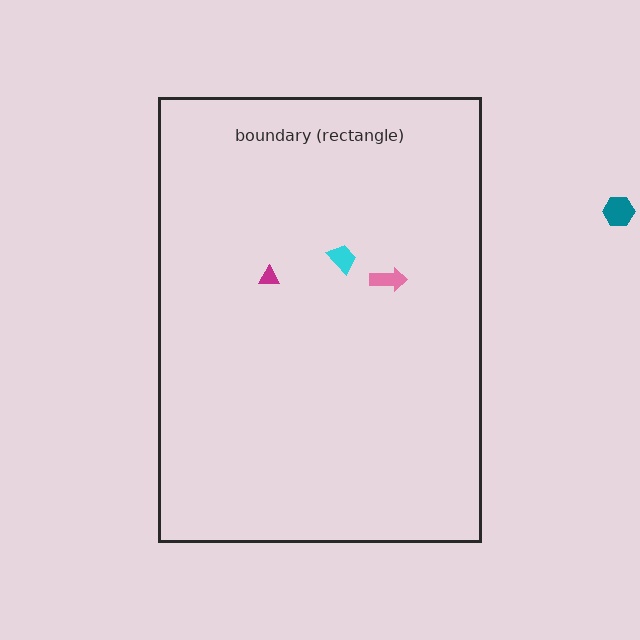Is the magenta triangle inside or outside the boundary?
Inside.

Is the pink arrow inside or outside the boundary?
Inside.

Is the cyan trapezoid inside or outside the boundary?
Inside.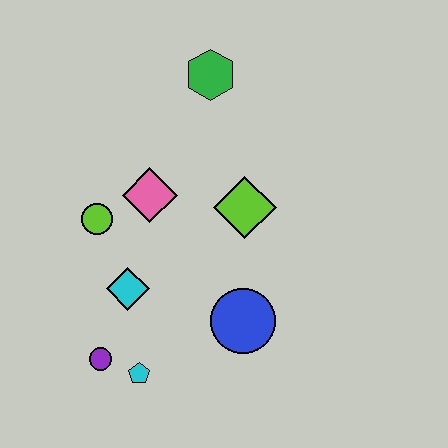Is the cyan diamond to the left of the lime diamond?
Yes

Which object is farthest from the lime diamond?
The purple circle is farthest from the lime diamond.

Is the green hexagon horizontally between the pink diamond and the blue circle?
Yes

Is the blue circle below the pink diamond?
Yes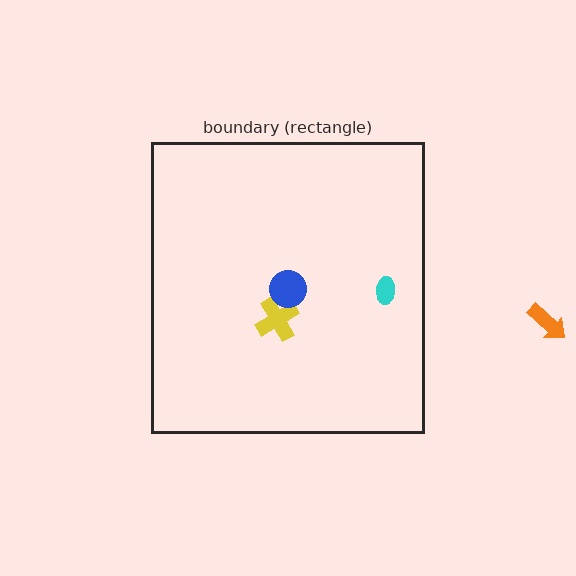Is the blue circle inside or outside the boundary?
Inside.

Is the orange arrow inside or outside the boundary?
Outside.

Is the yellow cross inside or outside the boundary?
Inside.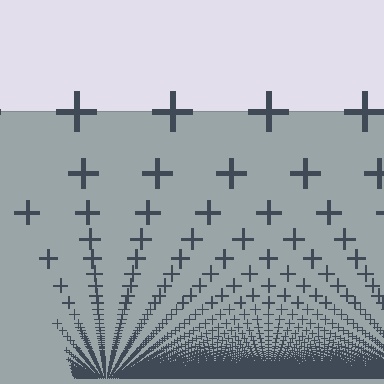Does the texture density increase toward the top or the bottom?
Density increases toward the bottom.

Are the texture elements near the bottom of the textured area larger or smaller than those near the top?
Smaller. The gradient is inverted — elements near the bottom are smaller and denser.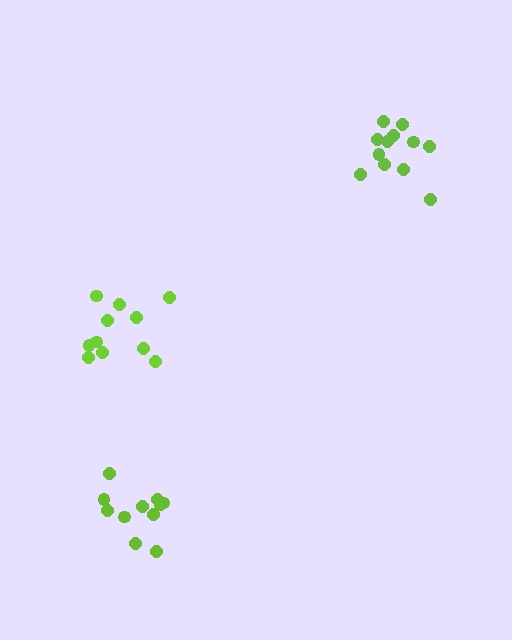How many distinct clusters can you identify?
There are 3 distinct clusters.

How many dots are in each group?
Group 1: 11 dots, Group 2: 11 dots, Group 3: 12 dots (34 total).